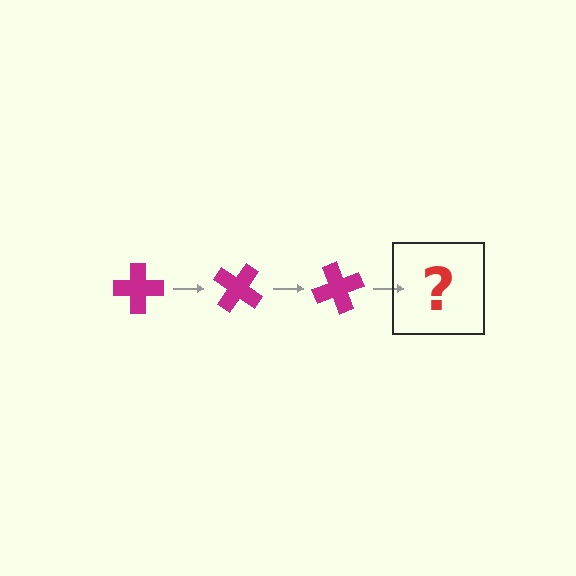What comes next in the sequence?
The next element should be a magenta cross rotated 105 degrees.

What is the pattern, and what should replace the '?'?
The pattern is that the cross rotates 35 degrees each step. The '?' should be a magenta cross rotated 105 degrees.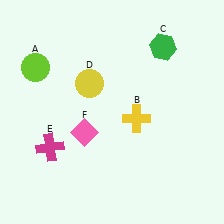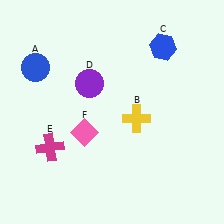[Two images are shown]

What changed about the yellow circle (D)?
In Image 1, D is yellow. In Image 2, it changed to purple.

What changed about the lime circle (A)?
In Image 1, A is lime. In Image 2, it changed to blue.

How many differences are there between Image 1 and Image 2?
There are 3 differences between the two images.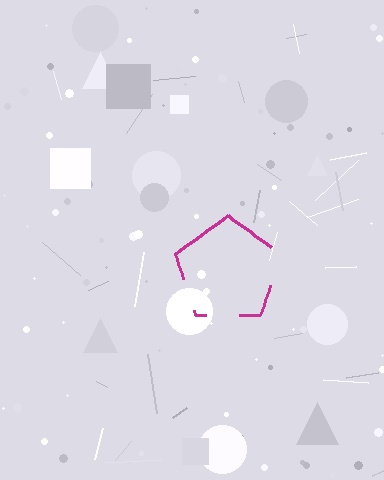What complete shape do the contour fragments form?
The contour fragments form a pentagon.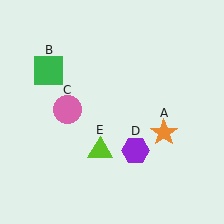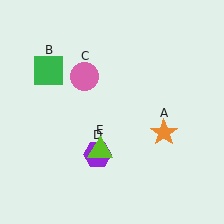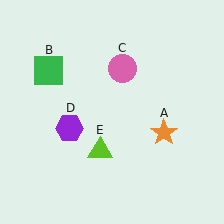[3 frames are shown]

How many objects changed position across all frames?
2 objects changed position: pink circle (object C), purple hexagon (object D).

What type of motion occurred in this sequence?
The pink circle (object C), purple hexagon (object D) rotated clockwise around the center of the scene.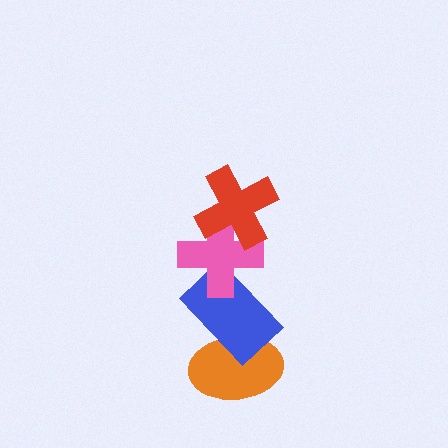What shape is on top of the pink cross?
The red cross is on top of the pink cross.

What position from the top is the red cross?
The red cross is 1st from the top.